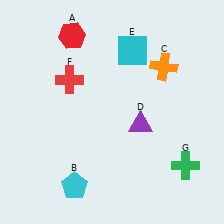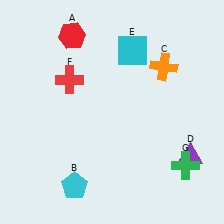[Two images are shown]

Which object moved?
The purple triangle (D) moved right.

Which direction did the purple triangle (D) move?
The purple triangle (D) moved right.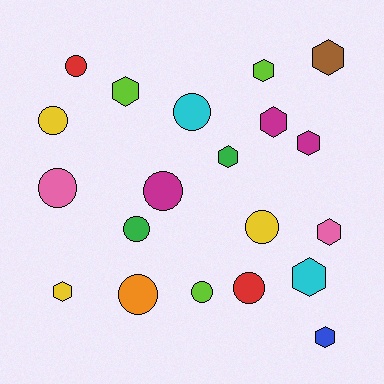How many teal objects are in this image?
There are no teal objects.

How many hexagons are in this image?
There are 10 hexagons.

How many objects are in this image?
There are 20 objects.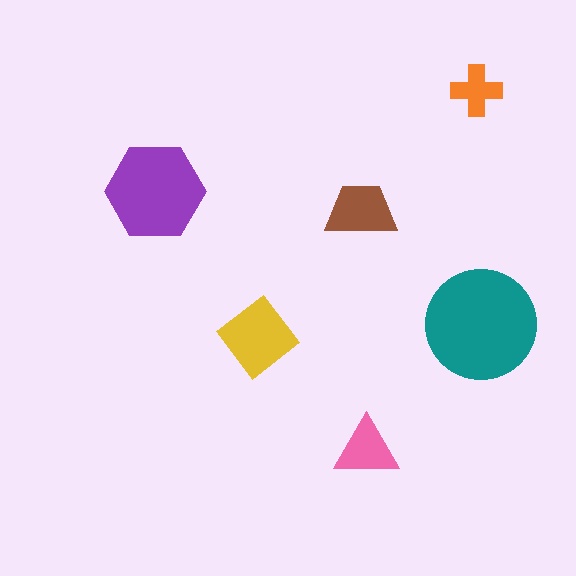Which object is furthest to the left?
The purple hexagon is leftmost.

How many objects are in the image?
There are 6 objects in the image.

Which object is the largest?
The teal circle.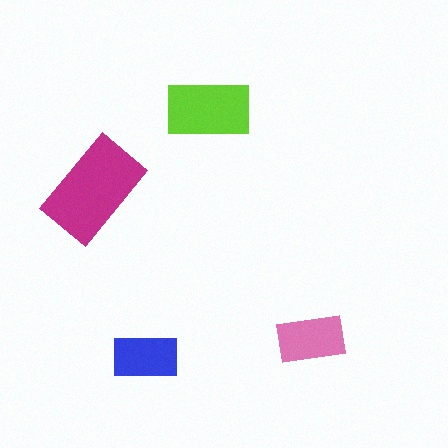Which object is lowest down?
The blue rectangle is bottommost.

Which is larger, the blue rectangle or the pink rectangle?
The pink one.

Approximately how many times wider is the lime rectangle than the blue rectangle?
About 1.5 times wider.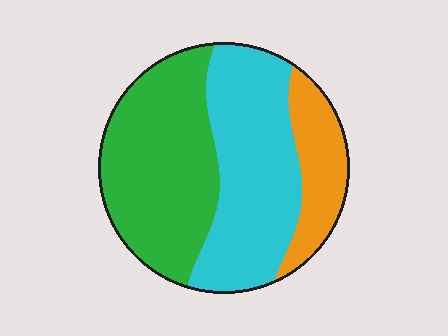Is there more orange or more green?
Green.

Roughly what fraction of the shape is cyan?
Cyan takes up about two fifths (2/5) of the shape.